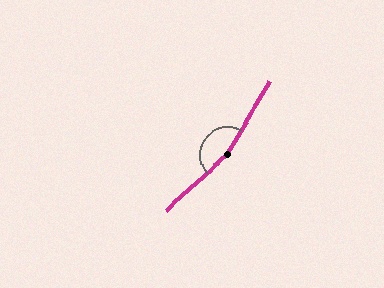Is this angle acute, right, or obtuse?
It is obtuse.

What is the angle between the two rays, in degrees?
Approximately 163 degrees.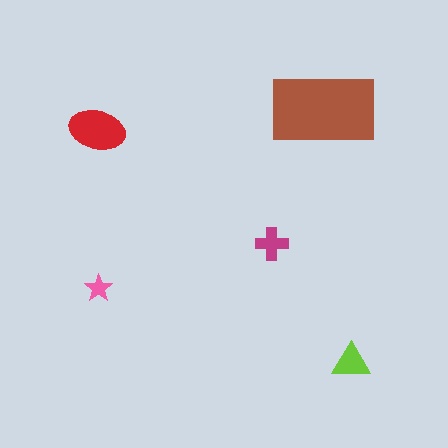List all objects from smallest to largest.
The pink star, the magenta cross, the lime triangle, the red ellipse, the brown rectangle.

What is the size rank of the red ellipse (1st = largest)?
2nd.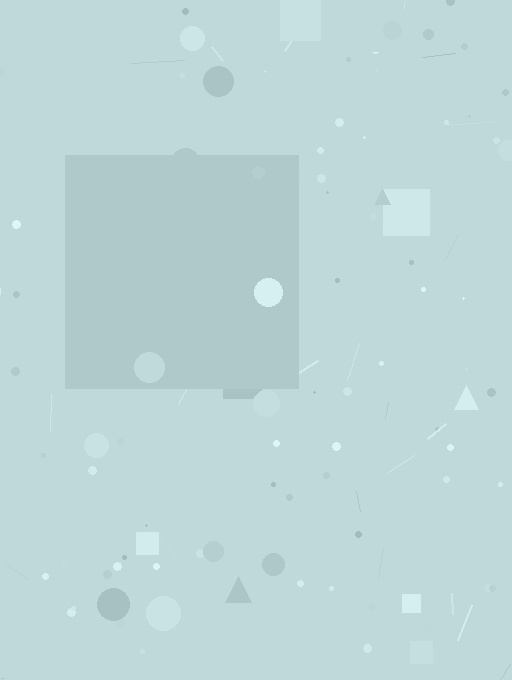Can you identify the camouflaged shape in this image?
The camouflaged shape is a square.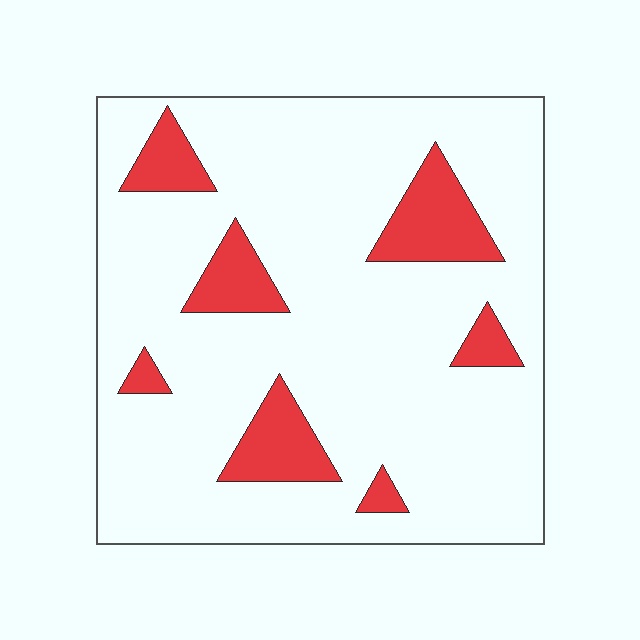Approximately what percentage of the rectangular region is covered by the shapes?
Approximately 15%.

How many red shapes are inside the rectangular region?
7.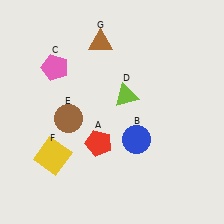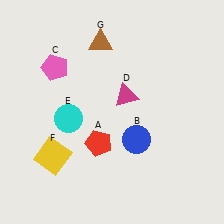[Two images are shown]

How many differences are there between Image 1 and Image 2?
There are 2 differences between the two images.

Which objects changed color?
D changed from lime to magenta. E changed from brown to cyan.